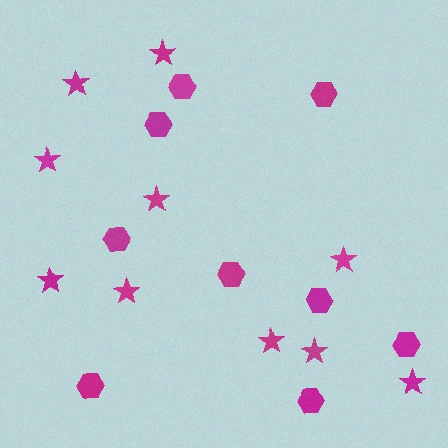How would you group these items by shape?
There are 2 groups: one group of stars (10) and one group of hexagons (9).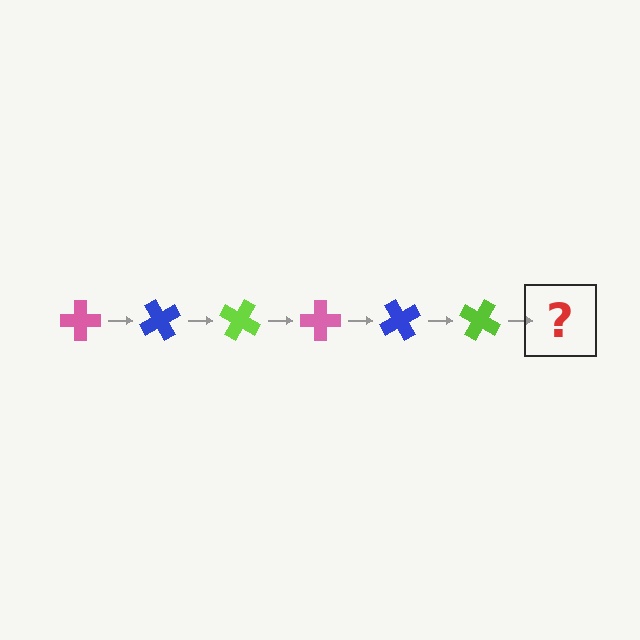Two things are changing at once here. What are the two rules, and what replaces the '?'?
The two rules are that it rotates 60 degrees each step and the color cycles through pink, blue, and lime. The '?' should be a pink cross, rotated 360 degrees from the start.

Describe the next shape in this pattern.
It should be a pink cross, rotated 360 degrees from the start.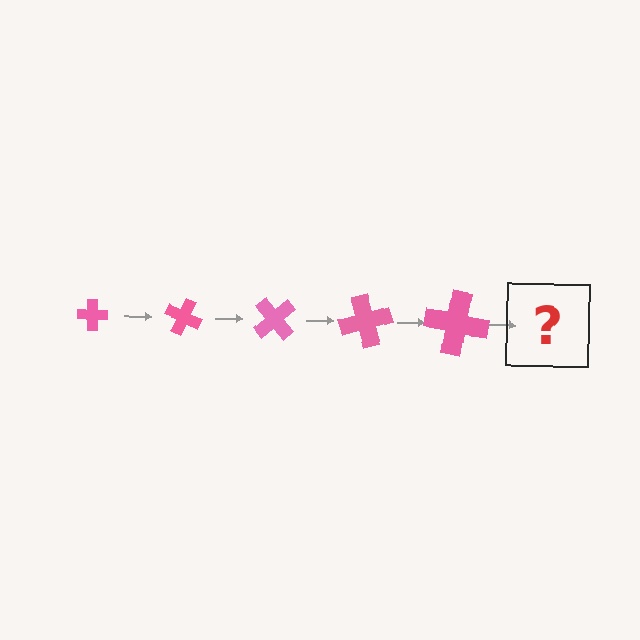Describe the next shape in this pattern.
It should be a cross, larger than the previous one and rotated 125 degrees from the start.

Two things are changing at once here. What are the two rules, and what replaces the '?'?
The two rules are that the cross grows larger each step and it rotates 25 degrees each step. The '?' should be a cross, larger than the previous one and rotated 125 degrees from the start.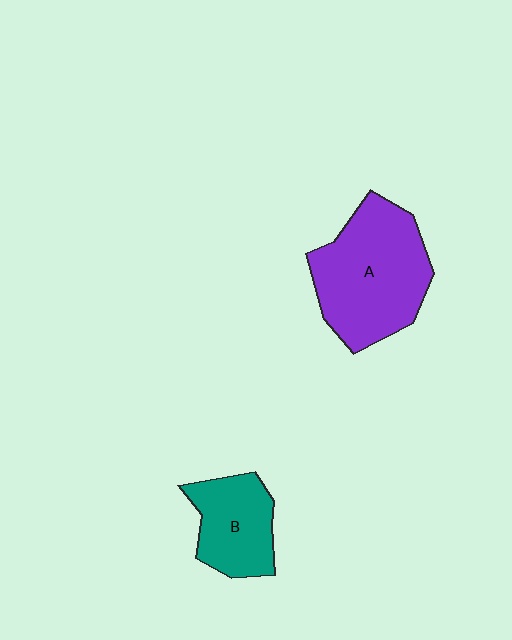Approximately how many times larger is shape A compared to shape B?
Approximately 1.8 times.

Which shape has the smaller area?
Shape B (teal).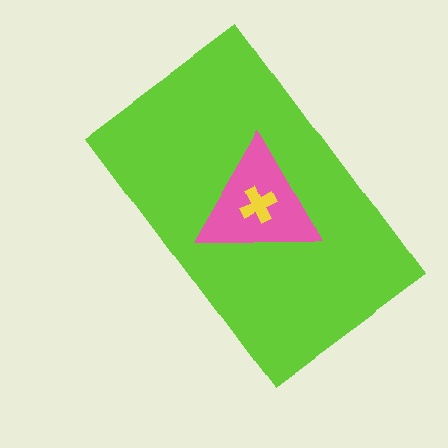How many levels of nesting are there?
3.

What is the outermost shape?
The lime rectangle.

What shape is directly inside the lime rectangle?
The pink triangle.